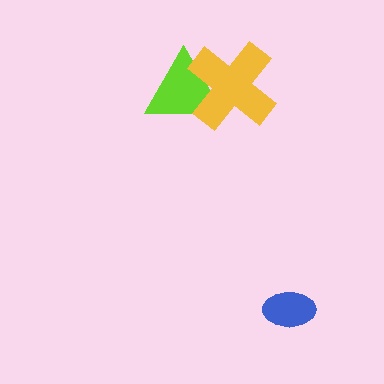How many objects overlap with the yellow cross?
1 object overlaps with the yellow cross.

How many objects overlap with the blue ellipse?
0 objects overlap with the blue ellipse.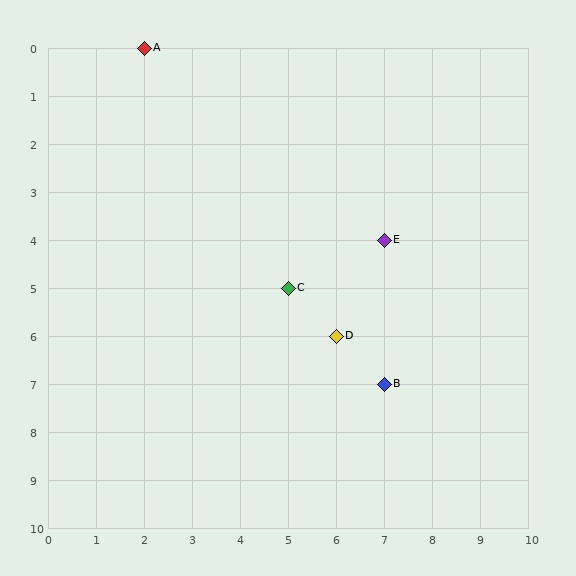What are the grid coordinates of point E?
Point E is at grid coordinates (7, 4).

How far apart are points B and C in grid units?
Points B and C are 2 columns and 2 rows apart (about 2.8 grid units diagonally).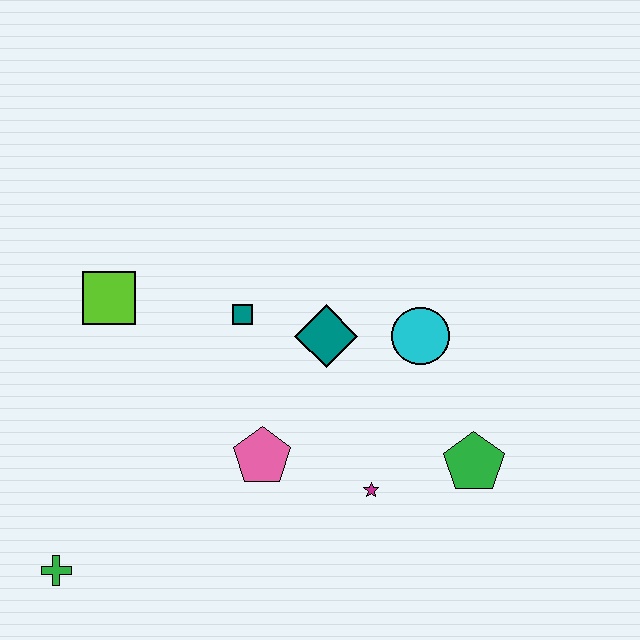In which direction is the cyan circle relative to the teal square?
The cyan circle is to the right of the teal square.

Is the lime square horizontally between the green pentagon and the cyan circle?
No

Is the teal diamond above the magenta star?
Yes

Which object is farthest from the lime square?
The green pentagon is farthest from the lime square.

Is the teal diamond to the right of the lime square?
Yes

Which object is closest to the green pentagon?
The magenta star is closest to the green pentagon.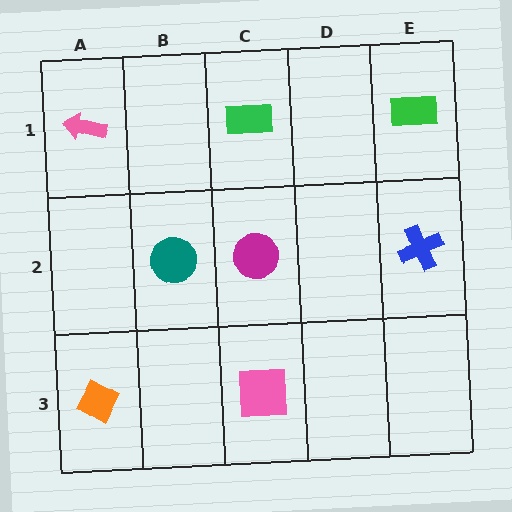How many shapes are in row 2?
3 shapes.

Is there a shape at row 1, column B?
No, that cell is empty.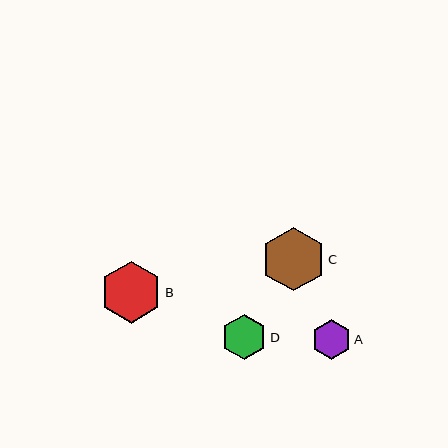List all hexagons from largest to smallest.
From largest to smallest: C, B, D, A.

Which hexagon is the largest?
Hexagon C is the largest with a size of approximately 64 pixels.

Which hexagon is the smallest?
Hexagon A is the smallest with a size of approximately 40 pixels.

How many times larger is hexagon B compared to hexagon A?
Hexagon B is approximately 1.6 times the size of hexagon A.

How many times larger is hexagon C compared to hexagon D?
Hexagon C is approximately 1.4 times the size of hexagon D.